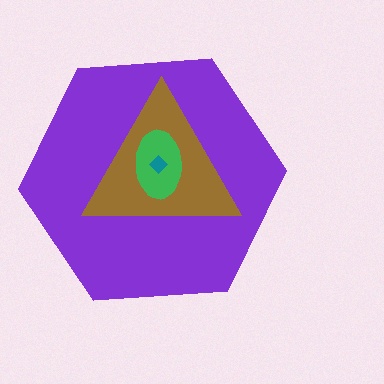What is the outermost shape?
The purple hexagon.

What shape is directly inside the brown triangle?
The green ellipse.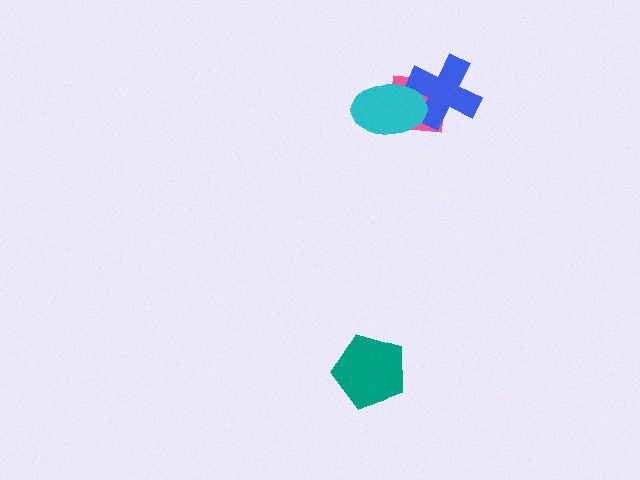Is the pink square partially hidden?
Yes, it is partially covered by another shape.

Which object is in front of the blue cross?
The cyan ellipse is in front of the blue cross.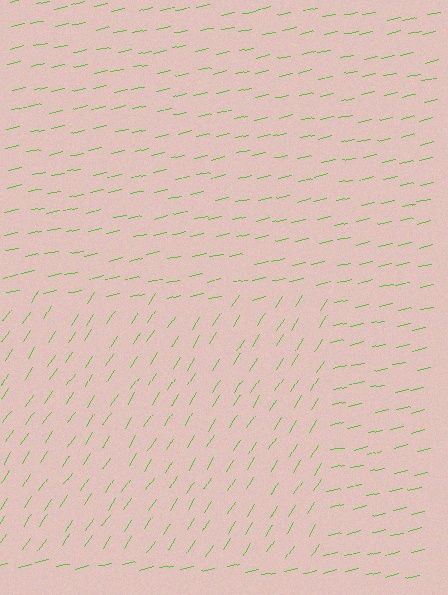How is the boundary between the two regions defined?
The boundary is defined purely by a change in line orientation (approximately 45 degrees difference). All lines are the same color and thickness.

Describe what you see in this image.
The image is filled with small lime line segments. A rectangle region in the image has lines oriented differently from the surrounding lines, creating a visible texture boundary.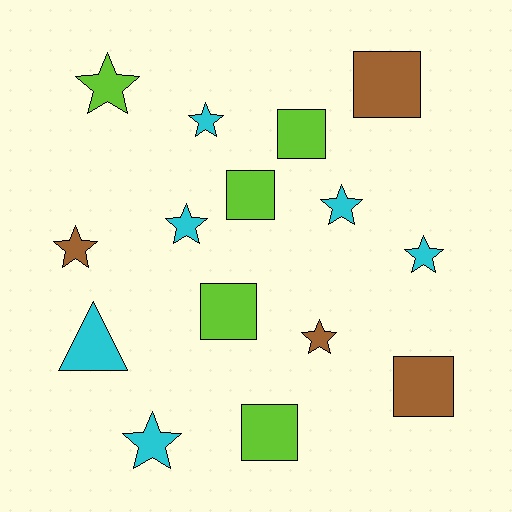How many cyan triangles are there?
There is 1 cyan triangle.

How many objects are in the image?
There are 15 objects.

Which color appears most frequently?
Cyan, with 6 objects.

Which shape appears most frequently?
Star, with 8 objects.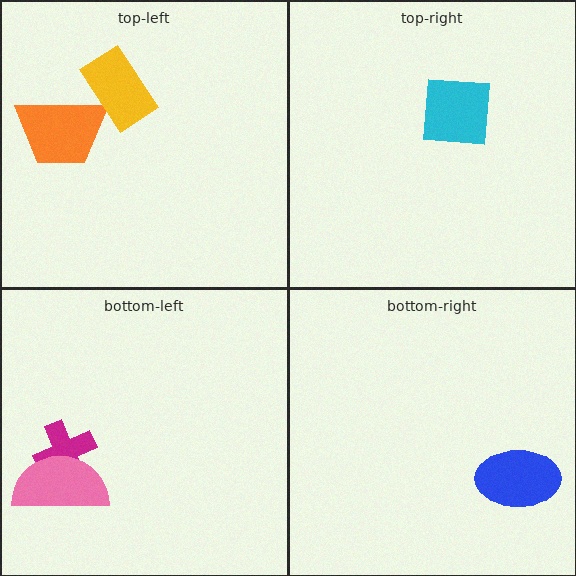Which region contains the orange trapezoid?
The top-left region.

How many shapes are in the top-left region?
2.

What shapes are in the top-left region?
The orange trapezoid, the yellow rectangle.